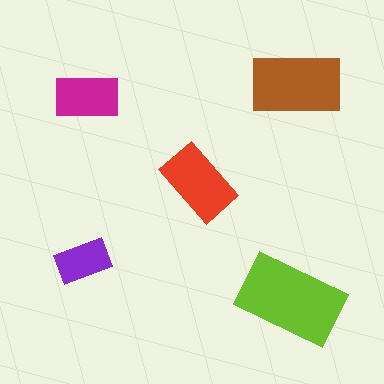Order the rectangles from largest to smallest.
the lime one, the brown one, the red one, the magenta one, the purple one.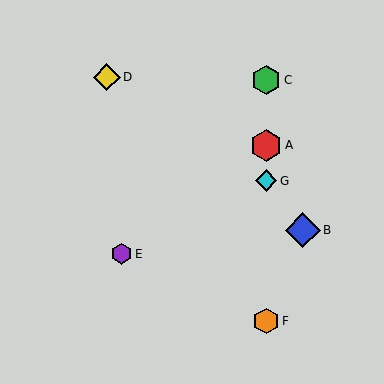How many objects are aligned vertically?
4 objects (A, C, F, G) are aligned vertically.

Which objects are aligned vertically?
Objects A, C, F, G are aligned vertically.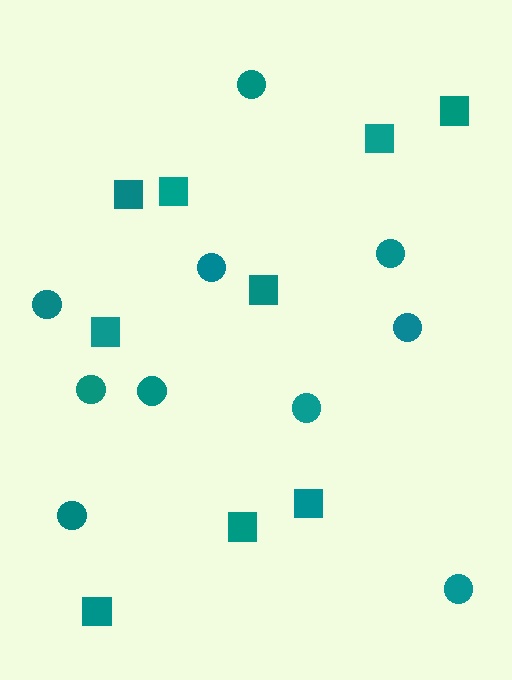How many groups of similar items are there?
There are 2 groups: one group of squares (9) and one group of circles (10).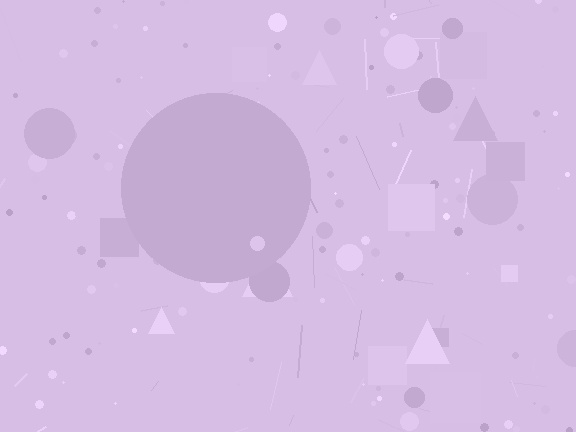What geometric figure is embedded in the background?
A circle is embedded in the background.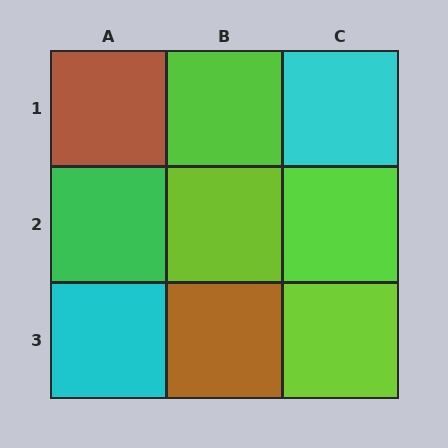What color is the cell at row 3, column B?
Brown.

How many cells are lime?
4 cells are lime.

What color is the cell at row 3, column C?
Lime.